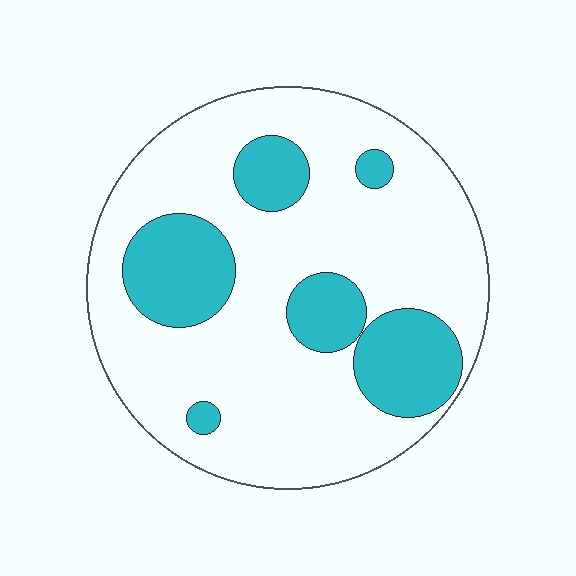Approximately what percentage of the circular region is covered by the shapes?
Approximately 25%.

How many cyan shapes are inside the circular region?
6.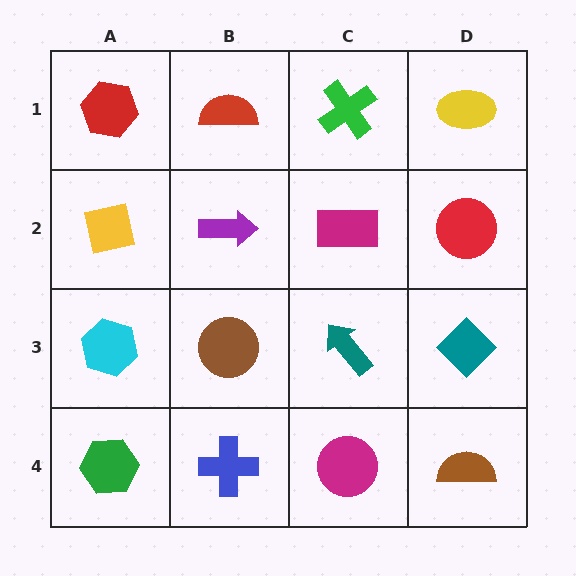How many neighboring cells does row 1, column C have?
3.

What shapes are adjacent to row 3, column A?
A yellow square (row 2, column A), a green hexagon (row 4, column A), a brown circle (row 3, column B).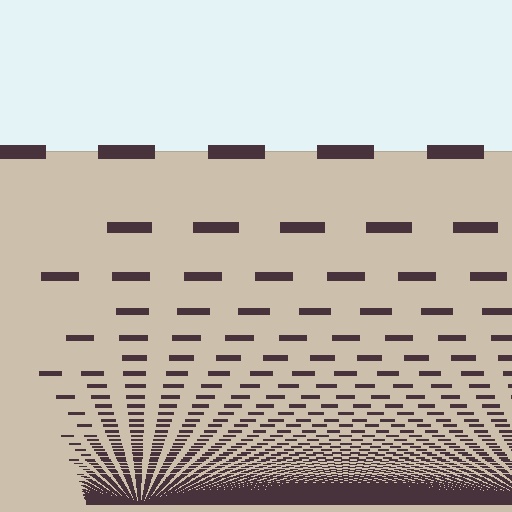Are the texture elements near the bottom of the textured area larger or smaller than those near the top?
Smaller. The gradient is inverted — elements near the bottom are smaller and denser.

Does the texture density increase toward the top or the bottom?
Density increases toward the bottom.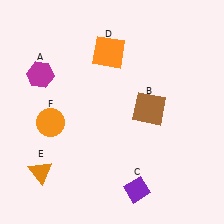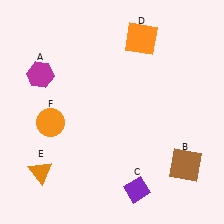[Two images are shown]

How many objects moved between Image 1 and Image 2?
2 objects moved between the two images.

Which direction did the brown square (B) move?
The brown square (B) moved down.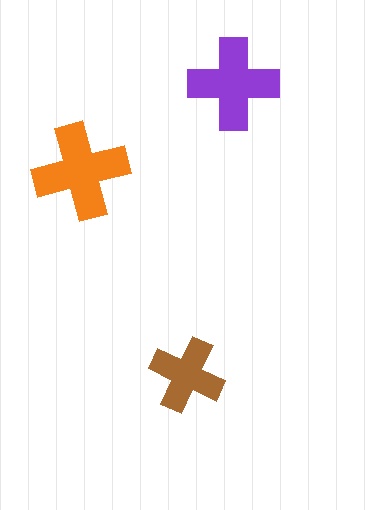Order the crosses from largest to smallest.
the orange one, the purple one, the brown one.